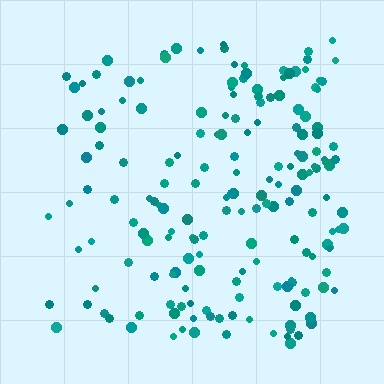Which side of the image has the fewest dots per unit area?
The left.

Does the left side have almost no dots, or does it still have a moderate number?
Still a moderate number, just noticeably fewer than the right.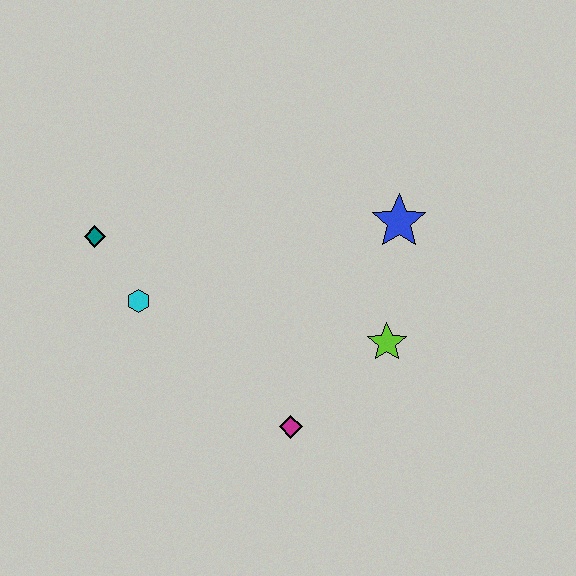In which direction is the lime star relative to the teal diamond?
The lime star is to the right of the teal diamond.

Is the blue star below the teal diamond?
No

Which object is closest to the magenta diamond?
The lime star is closest to the magenta diamond.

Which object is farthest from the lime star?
The teal diamond is farthest from the lime star.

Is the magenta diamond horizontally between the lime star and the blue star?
No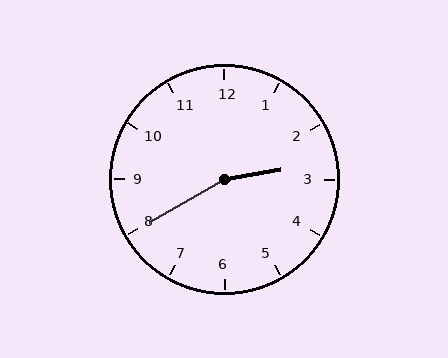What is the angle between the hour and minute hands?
Approximately 160 degrees.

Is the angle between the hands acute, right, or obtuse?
It is obtuse.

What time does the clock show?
2:40.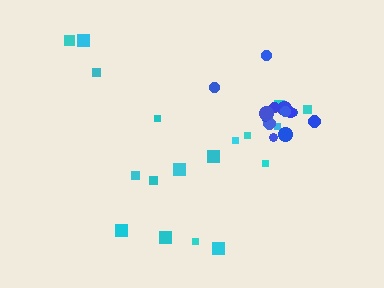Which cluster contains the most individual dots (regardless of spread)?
Cyan (18).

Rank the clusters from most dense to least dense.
blue, cyan.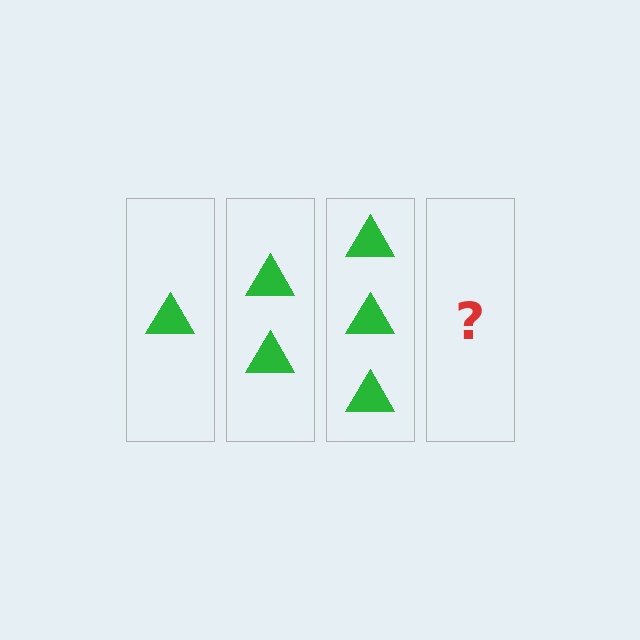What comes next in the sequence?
The next element should be 4 triangles.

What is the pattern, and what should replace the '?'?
The pattern is that each step adds one more triangle. The '?' should be 4 triangles.